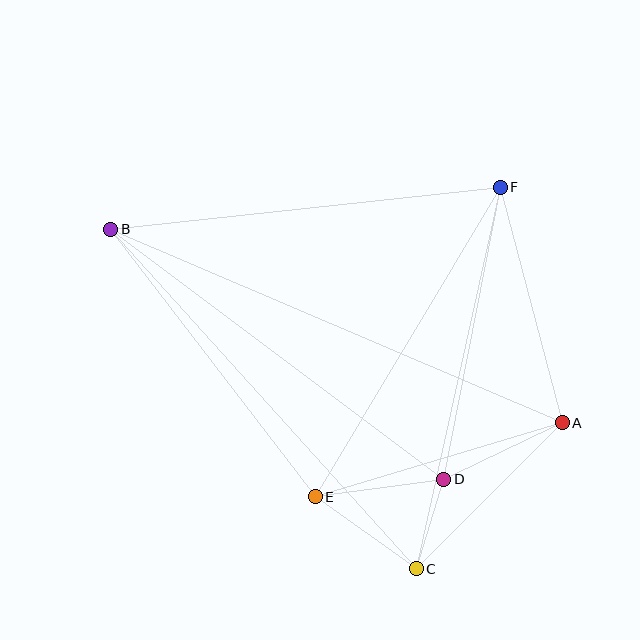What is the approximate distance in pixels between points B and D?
The distance between B and D is approximately 417 pixels.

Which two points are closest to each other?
Points C and D are closest to each other.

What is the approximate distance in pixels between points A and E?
The distance between A and E is approximately 258 pixels.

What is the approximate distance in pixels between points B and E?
The distance between B and E is approximately 337 pixels.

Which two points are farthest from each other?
Points A and B are farthest from each other.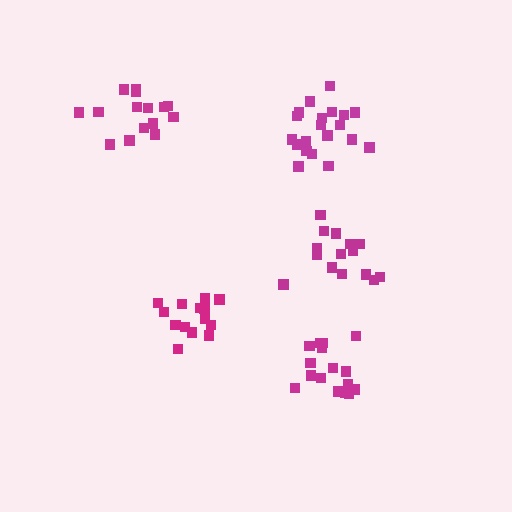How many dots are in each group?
Group 1: 20 dots, Group 2: 16 dots, Group 3: 14 dots, Group 4: 15 dots, Group 5: 15 dots (80 total).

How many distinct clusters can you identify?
There are 5 distinct clusters.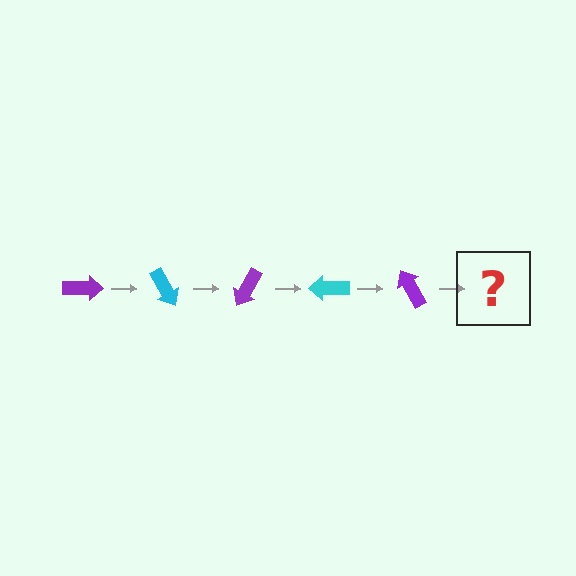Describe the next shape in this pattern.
It should be a cyan arrow, rotated 300 degrees from the start.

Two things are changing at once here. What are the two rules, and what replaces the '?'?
The two rules are that it rotates 60 degrees each step and the color cycles through purple and cyan. The '?' should be a cyan arrow, rotated 300 degrees from the start.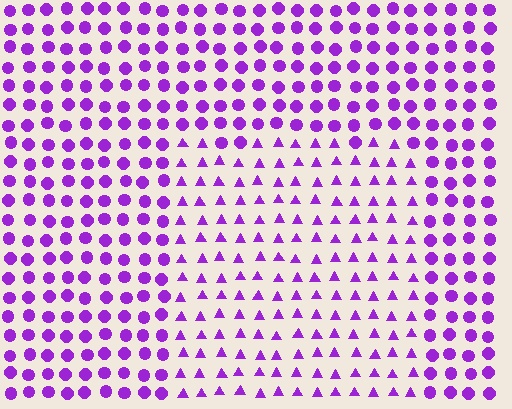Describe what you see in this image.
The image is filled with small purple elements arranged in a uniform grid. A rectangle-shaped region contains triangles, while the surrounding area contains circles. The boundary is defined purely by the change in element shape.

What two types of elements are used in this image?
The image uses triangles inside the rectangle region and circles outside it.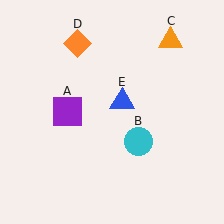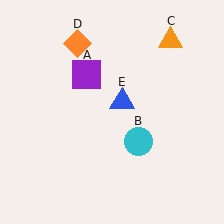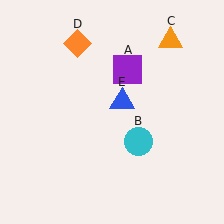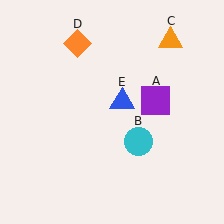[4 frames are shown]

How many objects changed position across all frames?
1 object changed position: purple square (object A).